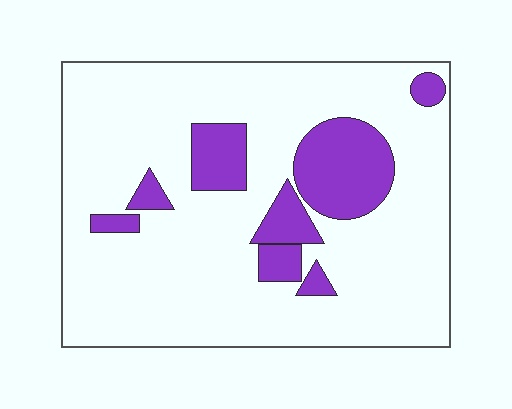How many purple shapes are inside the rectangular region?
8.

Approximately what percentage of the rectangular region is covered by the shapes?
Approximately 20%.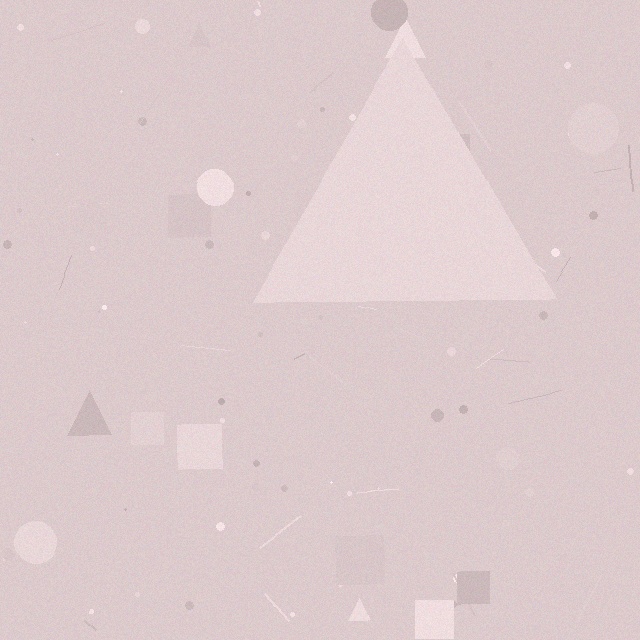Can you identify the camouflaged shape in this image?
The camouflaged shape is a triangle.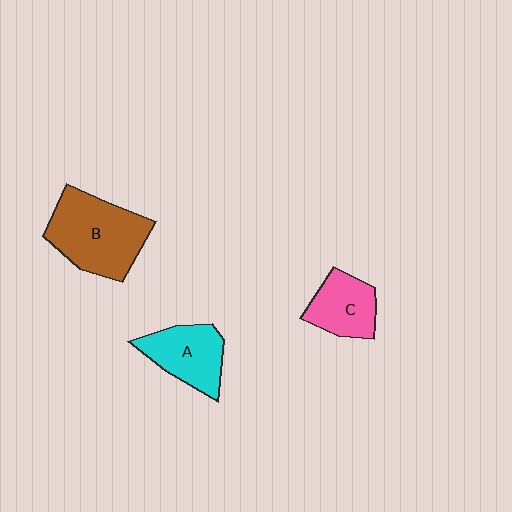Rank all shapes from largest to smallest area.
From largest to smallest: B (brown), A (cyan), C (pink).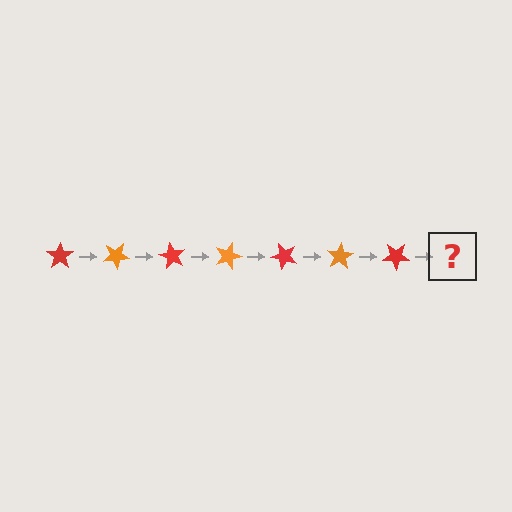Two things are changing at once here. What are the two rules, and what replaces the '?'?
The two rules are that it rotates 30 degrees each step and the color cycles through red and orange. The '?' should be an orange star, rotated 210 degrees from the start.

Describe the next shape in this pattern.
It should be an orange star, rotated 210 degrees from the start.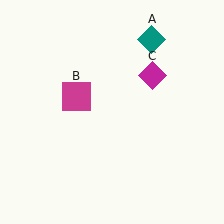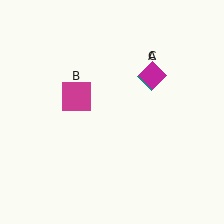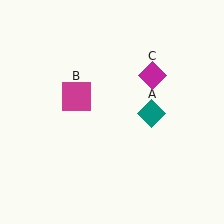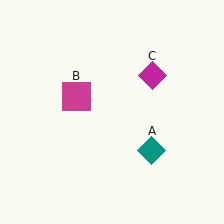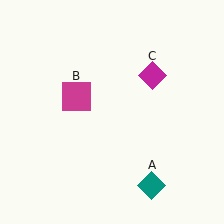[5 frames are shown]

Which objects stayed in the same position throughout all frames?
Magenta square (object B) and magenta diamond (object C) remained stationary.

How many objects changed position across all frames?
1 object changed position: teal diamond (object A).